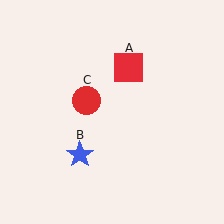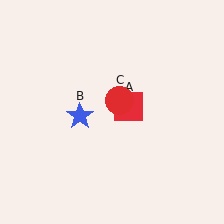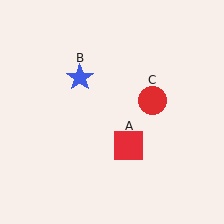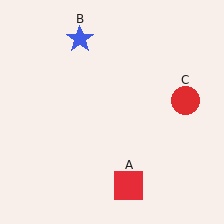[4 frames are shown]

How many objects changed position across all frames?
3 objects changed position: red square (object A), blue star (object B), red circle (object C).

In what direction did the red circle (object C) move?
The red circle (object C) moved right.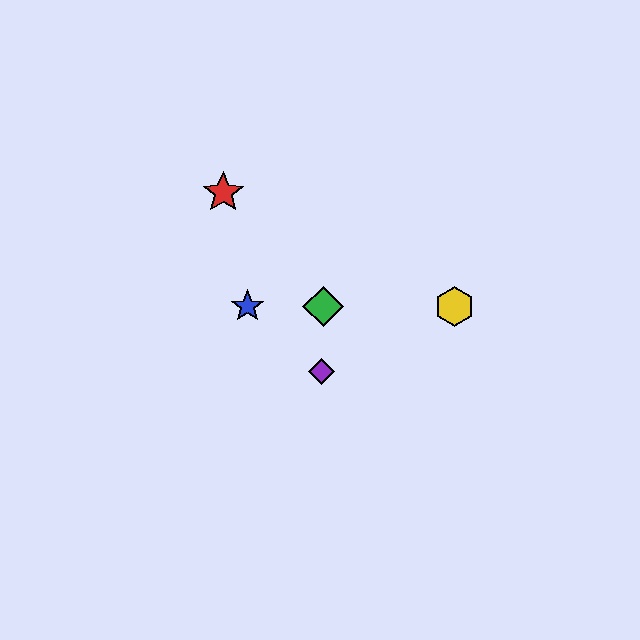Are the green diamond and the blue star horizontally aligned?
Yes, both are at y≈306.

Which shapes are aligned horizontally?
The blue star, the green diamond, the yellow hexagon are aligned horizontally.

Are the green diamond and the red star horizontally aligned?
No, the green diamond is at y≈306 and the red star is at y≈193.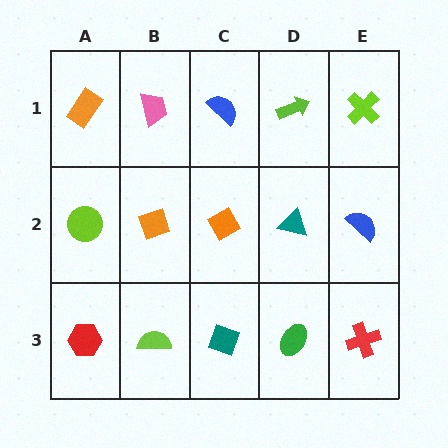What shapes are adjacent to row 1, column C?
An orange diamond (row 2, column C), a pink trapezoid (row 1, column B), a lime arrow (row 1, column D).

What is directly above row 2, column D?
A lime arrow.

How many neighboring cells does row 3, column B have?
3.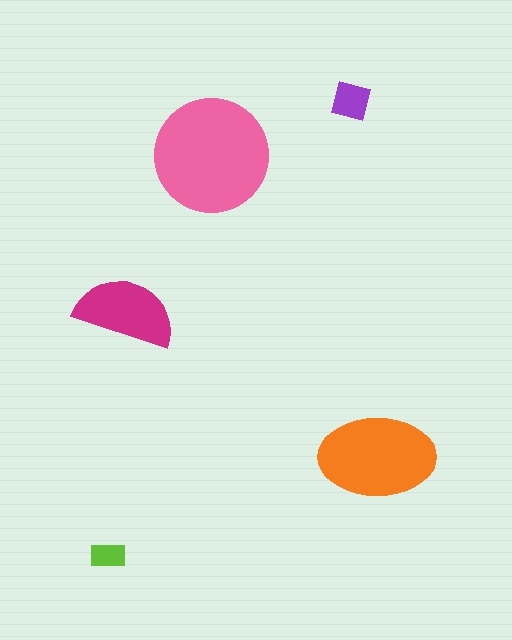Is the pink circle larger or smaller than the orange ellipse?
Larger.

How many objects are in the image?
There are 5 objects in the image.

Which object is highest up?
The purple square is topmost.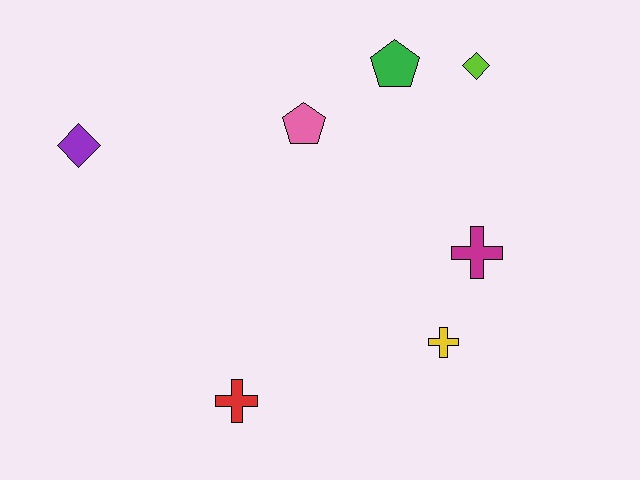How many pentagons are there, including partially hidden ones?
There are 2 pentagons.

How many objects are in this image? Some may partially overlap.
There are 7 objects.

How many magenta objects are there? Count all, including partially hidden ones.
There is 1 magenta object.